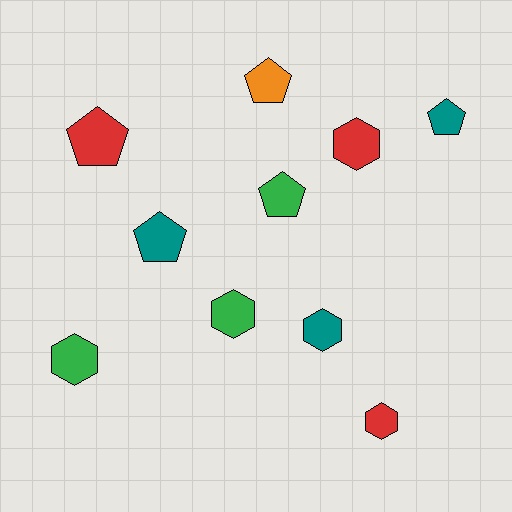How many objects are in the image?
There are 10 objects.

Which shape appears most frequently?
Pentagon, with 5 objects.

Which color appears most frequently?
Teal, with 3 objects.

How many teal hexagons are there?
There is 1 teal hexagon.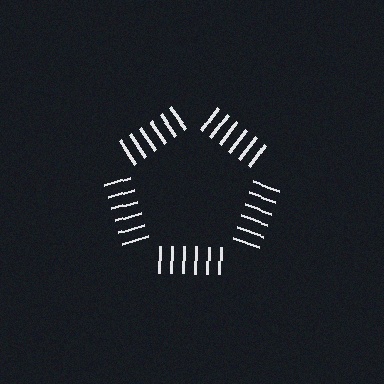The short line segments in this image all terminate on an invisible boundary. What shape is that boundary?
An illusory pentagon — the line segments terminate on its edges but no continuous stroke is drawn.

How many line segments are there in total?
30 — 6 along each of the 5 edges.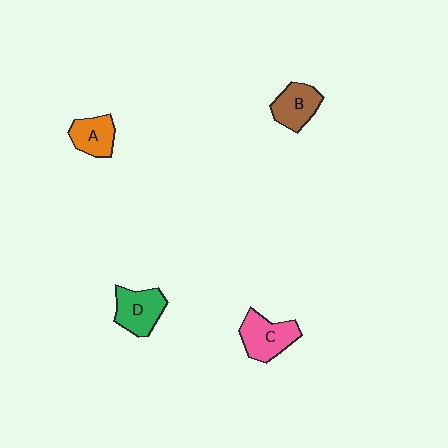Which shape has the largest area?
Shape C (pink).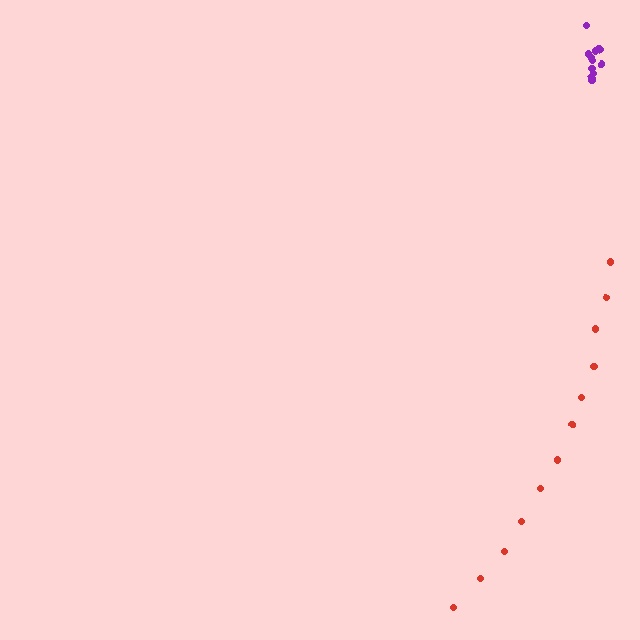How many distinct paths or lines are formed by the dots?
There are 2 distinct paths.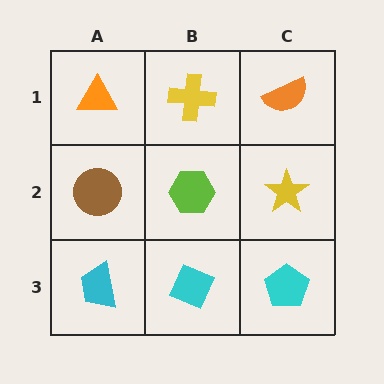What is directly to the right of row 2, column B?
A yellow star.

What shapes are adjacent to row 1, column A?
A brown circle (row 2, column A), a yellow cross (row 1, column B).